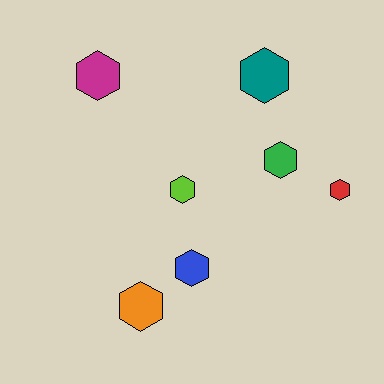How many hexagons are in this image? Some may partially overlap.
There are 7 hexagons.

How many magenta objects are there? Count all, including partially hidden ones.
There is 1 magenta object.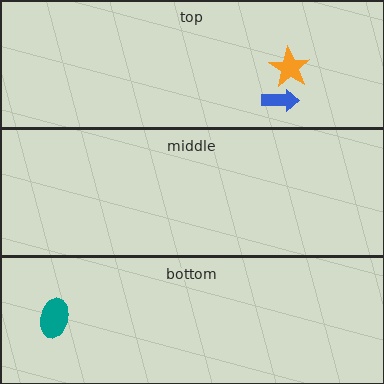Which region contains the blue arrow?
The top region.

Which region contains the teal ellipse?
The bottom region.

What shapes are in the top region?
The orange star, the blue arrow.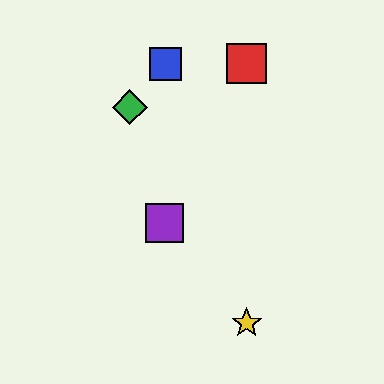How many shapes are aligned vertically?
2 shapes (the red square, the yellow star) are aligned vertically.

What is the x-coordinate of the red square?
The red square is at x≈247.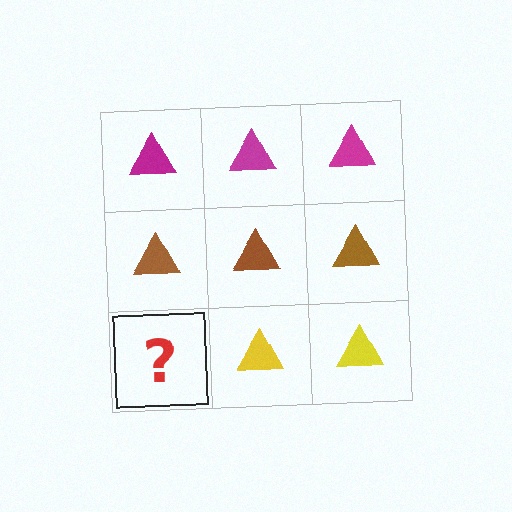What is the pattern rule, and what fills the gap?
The rule is that each row has a consistent color. The gap should be filled with a yellow triangle.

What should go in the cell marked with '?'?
The missing cell should contain a yellow triangle.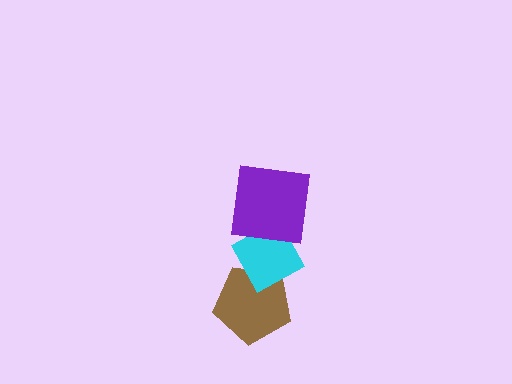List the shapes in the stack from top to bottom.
From top to bottom: the purple square, the cyan diamond, the brown pentagon.